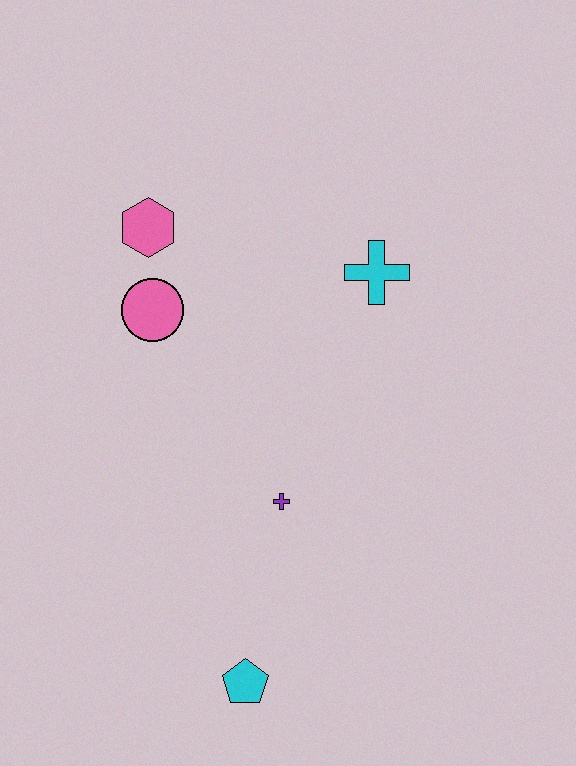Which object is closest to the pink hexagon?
The pink circle is closest to the pink hexagon.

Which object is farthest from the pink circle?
The cyan pentagon is farthest from the pink circle.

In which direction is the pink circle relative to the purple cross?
The pink circle is above the purple cross.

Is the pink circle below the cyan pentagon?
No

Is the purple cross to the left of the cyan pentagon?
No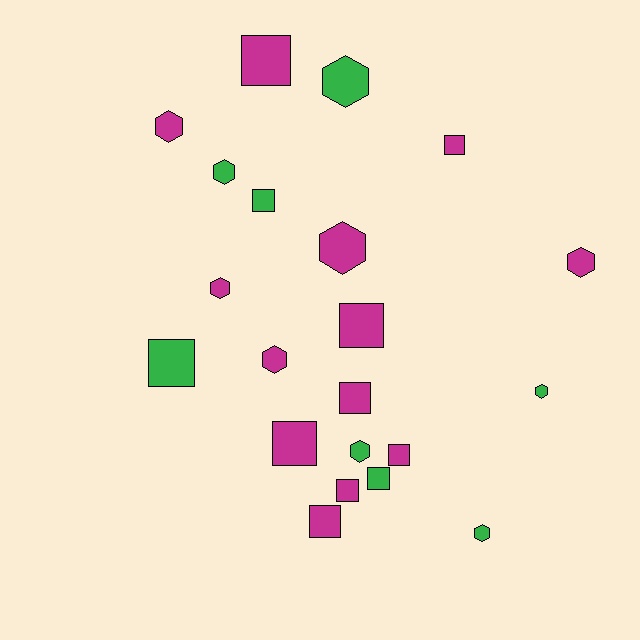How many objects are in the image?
There are 21 objects.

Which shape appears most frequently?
Square, with 11 objects.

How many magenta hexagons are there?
There are 5 magenta hexagons.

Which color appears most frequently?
Magenta, with 13 objects.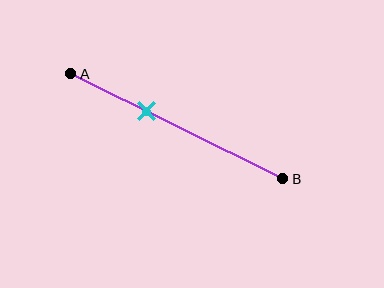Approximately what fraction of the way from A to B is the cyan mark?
The cyan mark is approximately 35% of the way from A to B.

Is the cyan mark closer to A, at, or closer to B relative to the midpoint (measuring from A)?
The cyan mark is closer to point A than the midpoint of segment AB.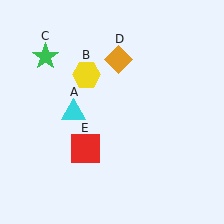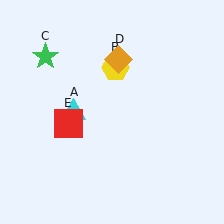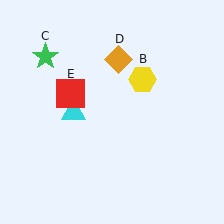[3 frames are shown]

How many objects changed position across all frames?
2 objects changed position: yellow hexagon (object B), red square (object E).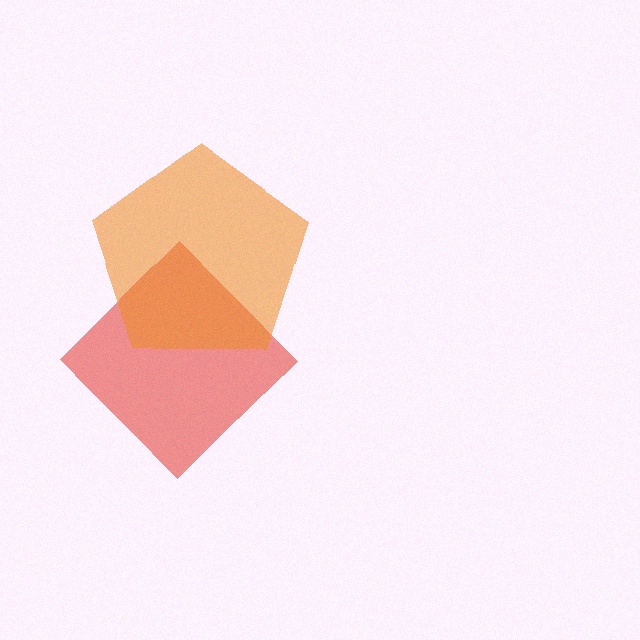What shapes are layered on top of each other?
The layered shapes are: a red diamond, an orange pentagon.